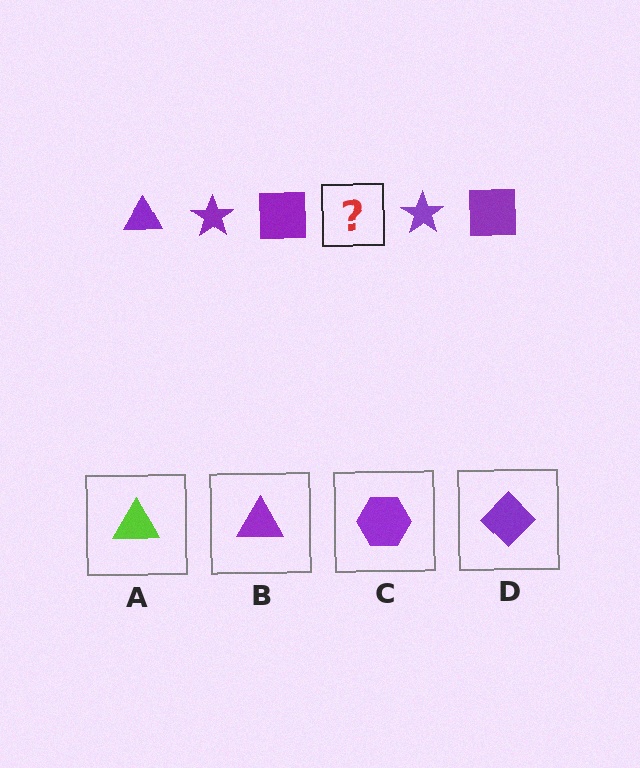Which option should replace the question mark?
Option B.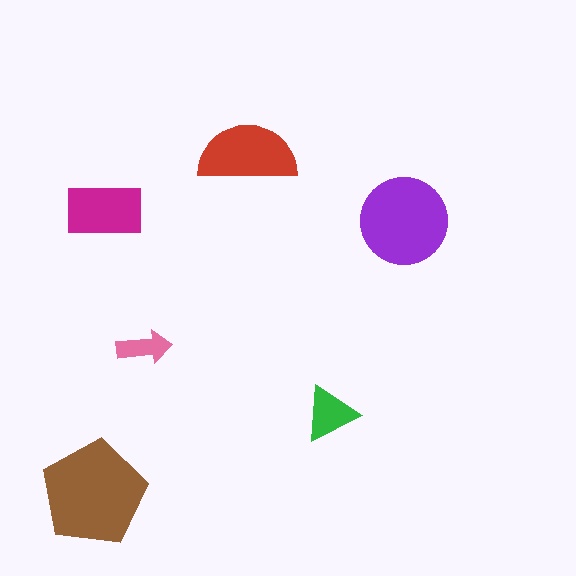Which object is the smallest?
The pink arrow.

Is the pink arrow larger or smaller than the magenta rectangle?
Smaller.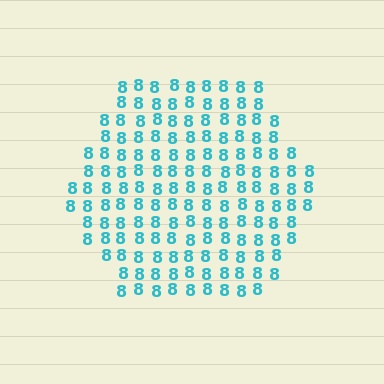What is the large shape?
The large shape is a hexagon.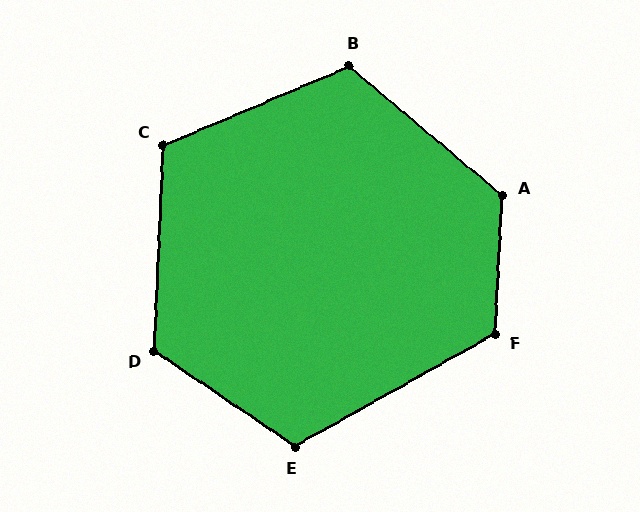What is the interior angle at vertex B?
Approximately 117 degrees (obtuse).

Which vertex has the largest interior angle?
A, at approximately 127 degrees.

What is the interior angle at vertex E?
Approximately 117 degrees (obtuse).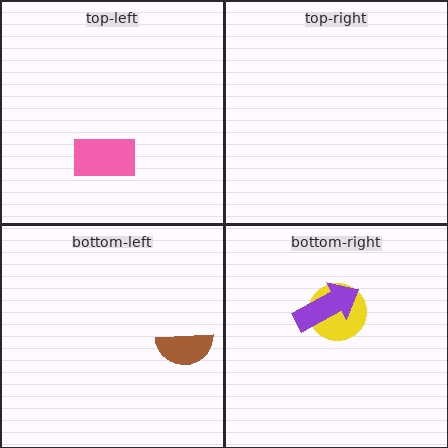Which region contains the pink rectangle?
The top-left region.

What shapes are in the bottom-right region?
The yellow circle, the purple arrow.